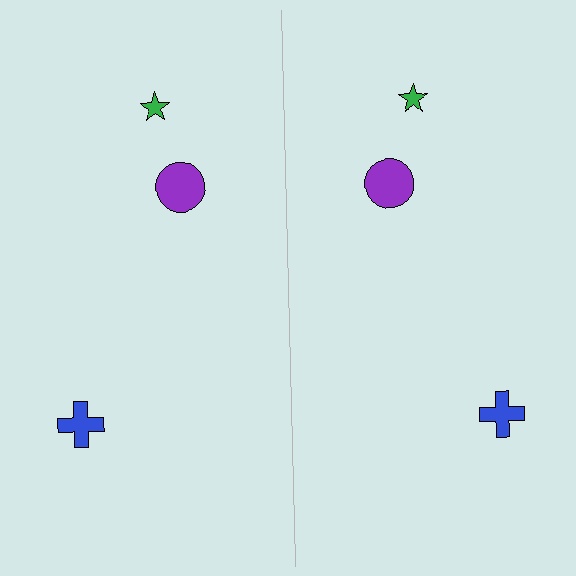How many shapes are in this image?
There are 6 shapes in this image.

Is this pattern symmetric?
Yes, this pattern has bilateral (reflection) symmetry.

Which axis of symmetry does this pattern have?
The pattern has a vertical axis of symmetry running through the center of the image.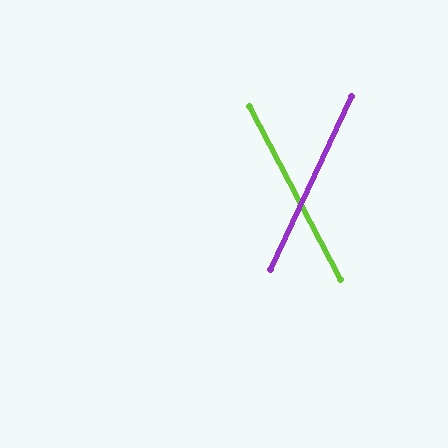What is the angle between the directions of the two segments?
Approximately 53 degrees.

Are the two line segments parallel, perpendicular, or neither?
Neither parallel nor perpendicular — they differ by about 53°.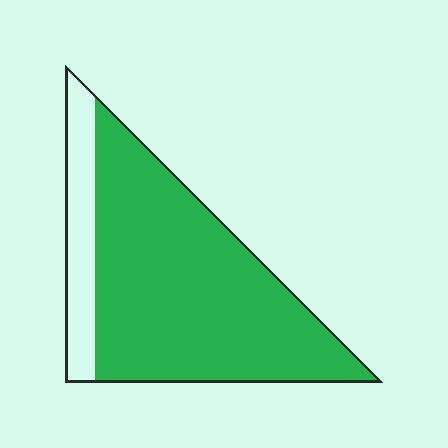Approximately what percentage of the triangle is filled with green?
Approximately 80%.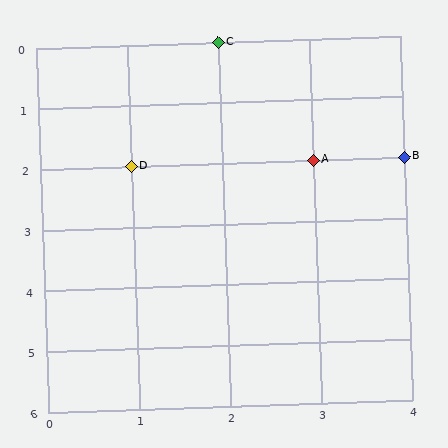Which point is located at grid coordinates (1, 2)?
Point D is at (1, 2).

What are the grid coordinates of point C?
Point C is at grid coordinates (2, 0).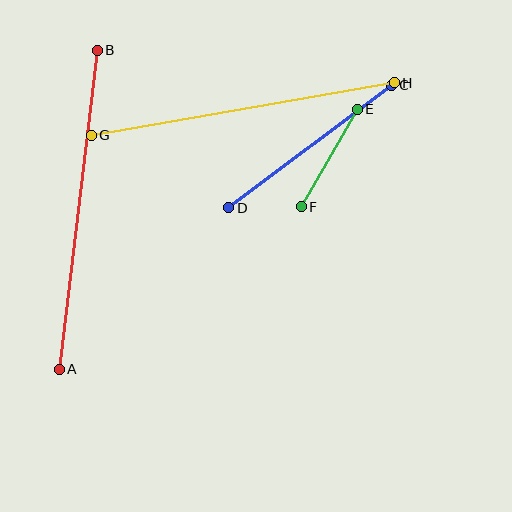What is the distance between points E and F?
The distance is approximately 113 pixels.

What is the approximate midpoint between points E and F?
The midpoint is at approximately (329, 158) pixels.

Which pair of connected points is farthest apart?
Points A and B are farthest apart.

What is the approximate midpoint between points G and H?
The midpoint is at approximately (243, 109) pixels.